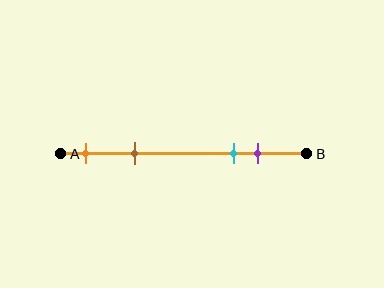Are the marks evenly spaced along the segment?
No, the marks are not evenly spaced.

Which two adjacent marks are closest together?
The cyan and purple marks are the closest adjacent pair.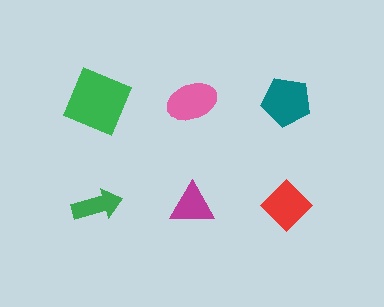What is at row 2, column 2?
A magenta triangle.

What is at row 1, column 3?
A teal pentagon.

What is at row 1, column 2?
A pink ellipse.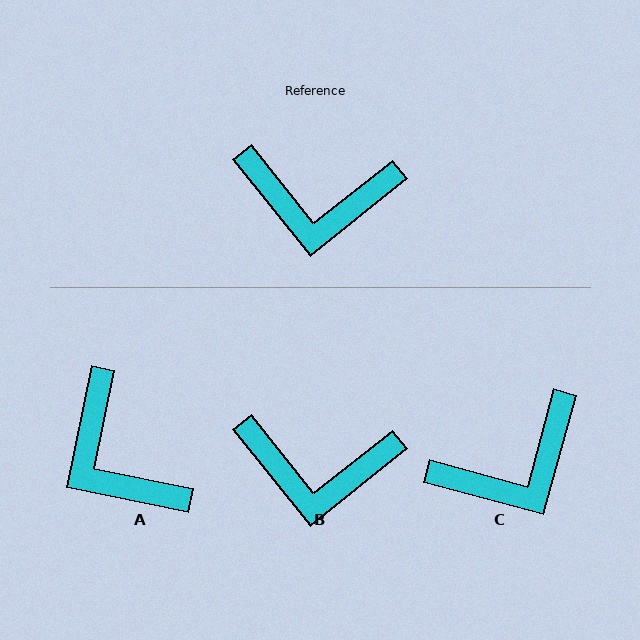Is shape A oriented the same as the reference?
No, it is off by about 50 degrees.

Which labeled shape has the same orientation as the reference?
B.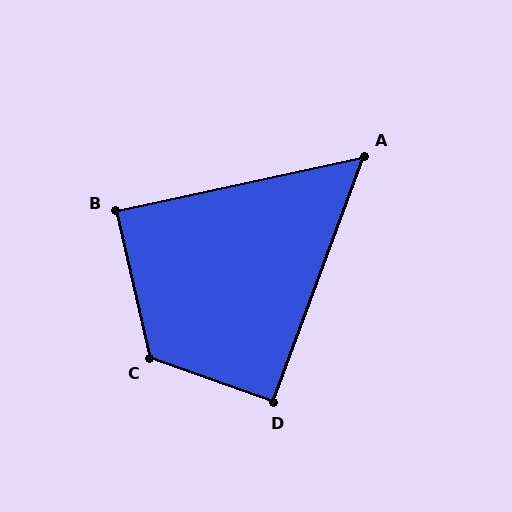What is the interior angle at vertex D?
Approximately 91 degrees (approximately right).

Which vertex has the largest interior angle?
C, at approximately 123 degrees.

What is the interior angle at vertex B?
Approximately 89 degrees (approximately right).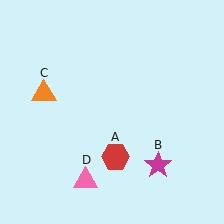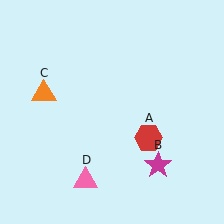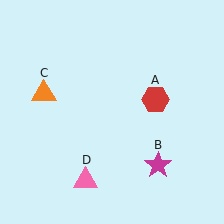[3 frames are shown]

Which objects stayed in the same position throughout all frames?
Magenta star (object B) and orange triangle (object C) and pink triangle (object D) remained stationary.